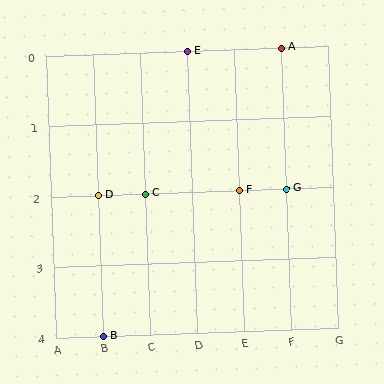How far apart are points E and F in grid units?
Points E and F are 1 column and 2 rows apart (about 2.2 grid units diagonally).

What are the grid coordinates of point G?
Point G is at grid coordinates (F, 2).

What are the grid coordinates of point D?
Point D is at grid coordinates (B, 2).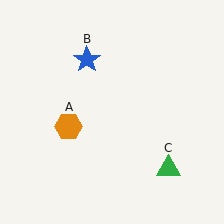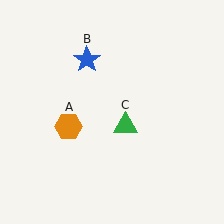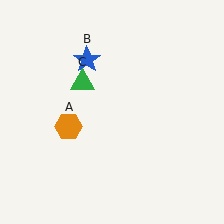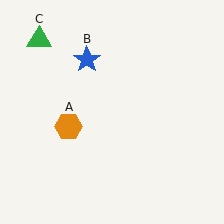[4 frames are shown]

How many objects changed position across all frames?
1 object changed position: green triangle (object C).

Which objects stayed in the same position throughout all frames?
Orange hexagon (object A) and blue star (object B) remained stationary.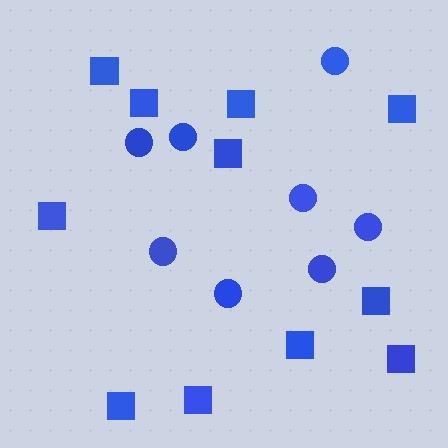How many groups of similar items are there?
There are 2 groups: one group of circles (8) and one group of squares (11).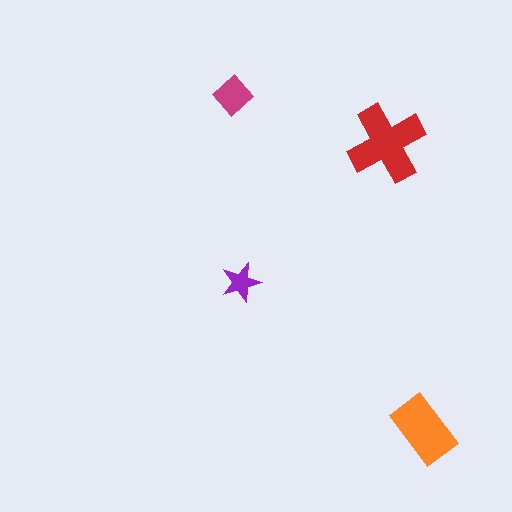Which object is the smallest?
The purple star.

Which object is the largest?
The red cross.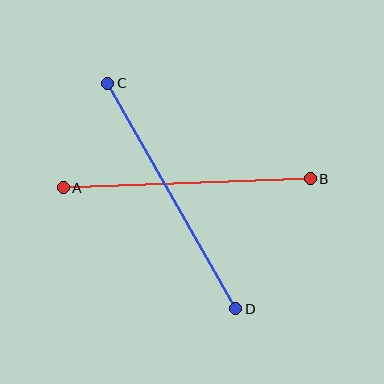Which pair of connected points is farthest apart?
Points C and D are farthest apart.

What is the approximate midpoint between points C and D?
The midpoint is at approximately (172, 196) pixels.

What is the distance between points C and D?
The distance is approximately 259 pixels.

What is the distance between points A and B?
The distance is approximately 247 pixels.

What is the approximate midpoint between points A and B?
The midpoint is at approximately (187, 183) pixels.